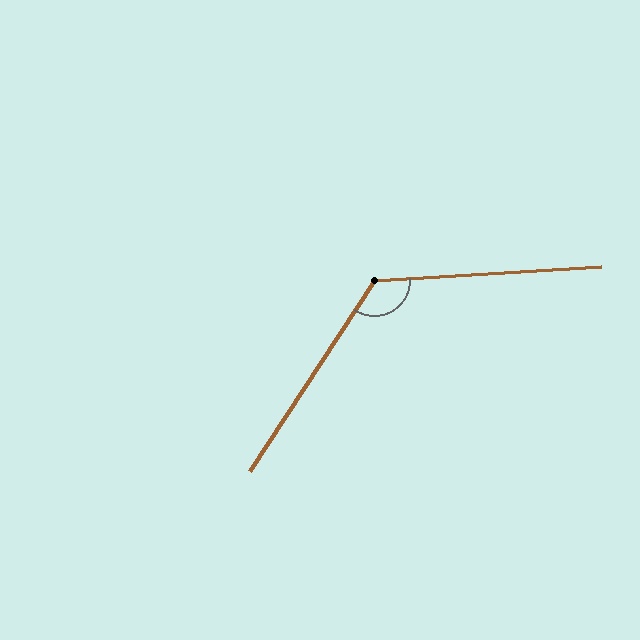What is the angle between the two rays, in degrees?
Approximately 127 degrees.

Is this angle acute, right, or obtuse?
It is obtuse.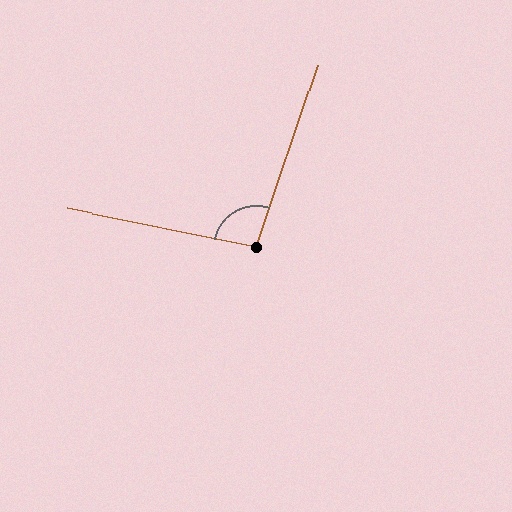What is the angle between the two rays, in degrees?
Approximately 97 degrees.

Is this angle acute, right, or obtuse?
It is obtuse.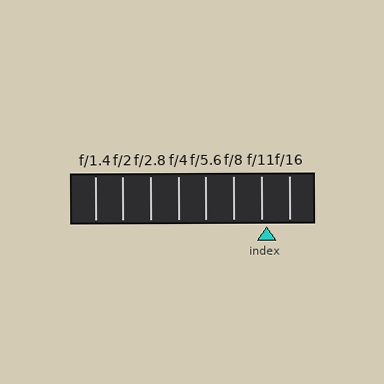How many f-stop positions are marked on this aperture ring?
There are 8 f-stop positions marked.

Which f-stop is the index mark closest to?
The index mark is closest to f/11.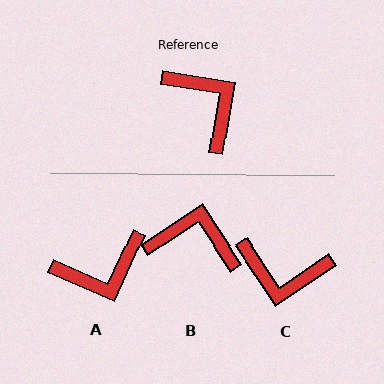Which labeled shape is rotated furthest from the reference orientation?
C, about 136 degrees away.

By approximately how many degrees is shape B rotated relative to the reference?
Approximately 43 degrees counter-clockwise.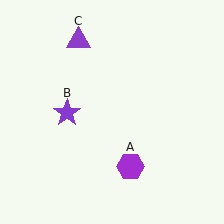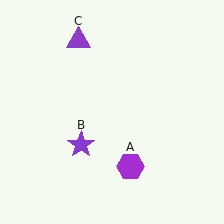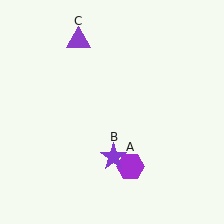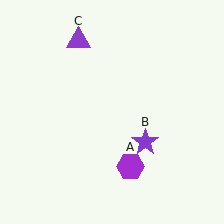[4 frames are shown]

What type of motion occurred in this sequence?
The purple star (object B) rotated counterclockwise around the center of the scene.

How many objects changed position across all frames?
1 object changed position: purple star (object B).